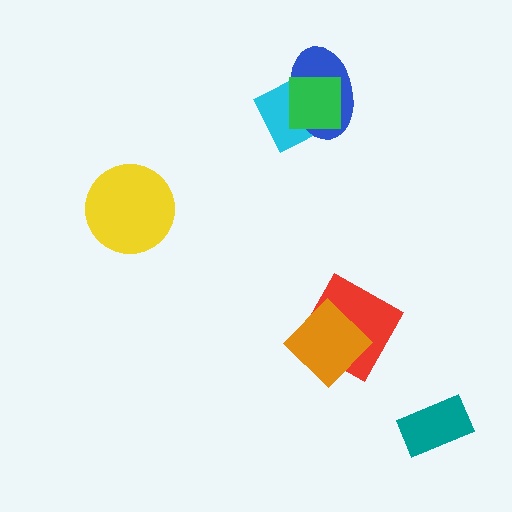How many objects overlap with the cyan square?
2 objects overlap with the cyan square.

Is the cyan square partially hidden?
Yes, it is partially covered by another shape.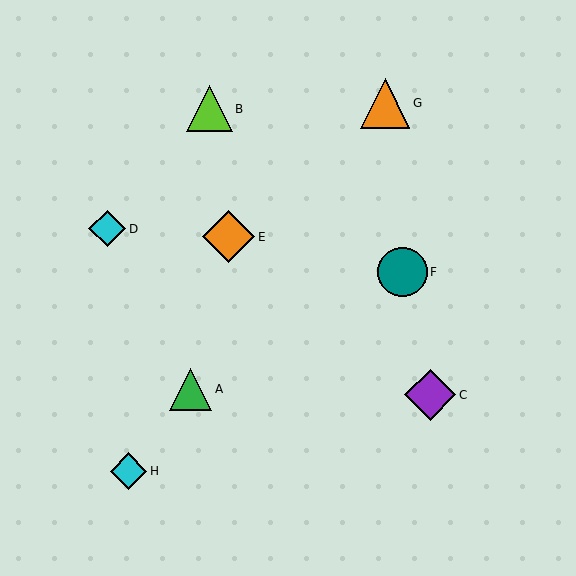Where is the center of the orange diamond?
The center of the orange diamond is at (229, 237).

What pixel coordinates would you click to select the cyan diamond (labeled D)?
Click at (107, 229) to select the cyan diamond D.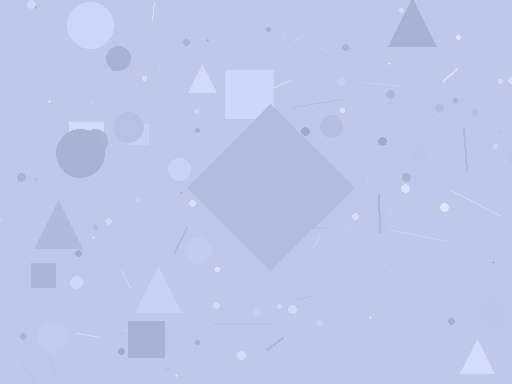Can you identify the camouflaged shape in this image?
The camouflaged shape is a diamond.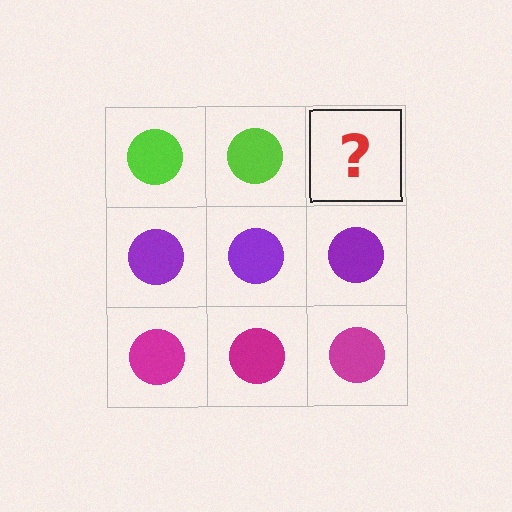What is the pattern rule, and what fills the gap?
The rule is that each row has a consistent color. The gap should be filled with a lime circle.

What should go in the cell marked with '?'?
The missing cell should contain a lime circle.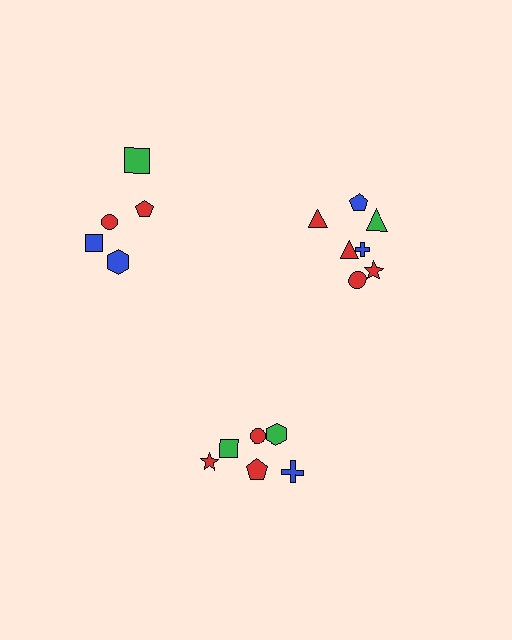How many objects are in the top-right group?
There are 7 objects.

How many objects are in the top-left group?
There are 5 objects.